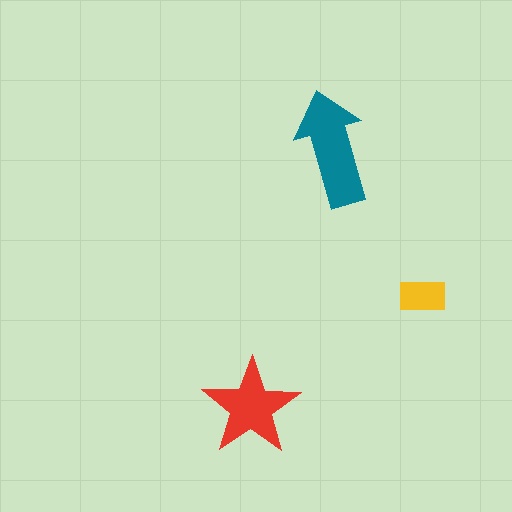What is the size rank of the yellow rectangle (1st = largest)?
3rd.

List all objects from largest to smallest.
The teal arrow, the red star, the yellow rectangle.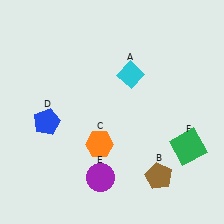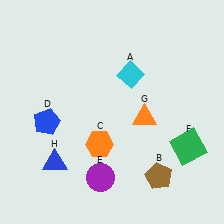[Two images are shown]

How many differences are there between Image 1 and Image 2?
There are 2 differences between the two images.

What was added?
An orange triangle (G), a blue triangle (H) were added in Image 2.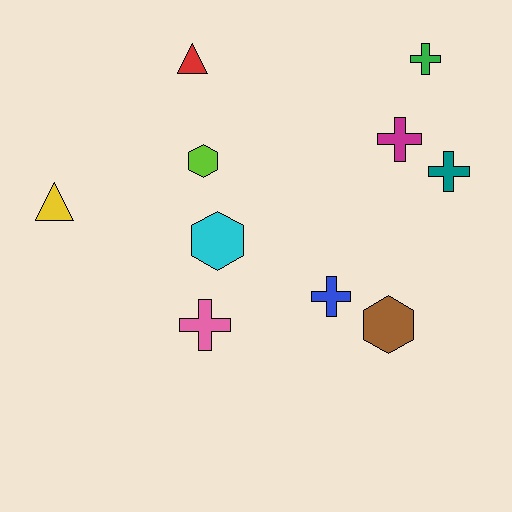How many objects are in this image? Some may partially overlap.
There are 10 objects.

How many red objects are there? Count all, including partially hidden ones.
There is 1 red object.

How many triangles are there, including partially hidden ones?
There are 2 triangles.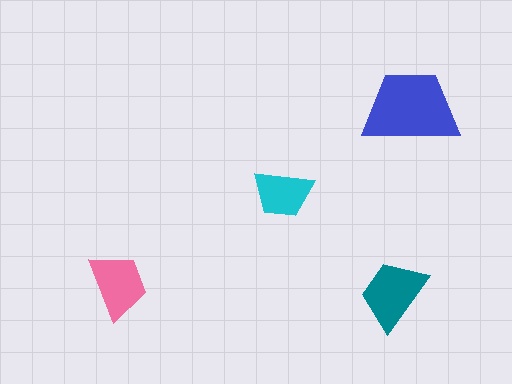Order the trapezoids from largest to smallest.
the blue one, the teal one, the pink one, the cyan one.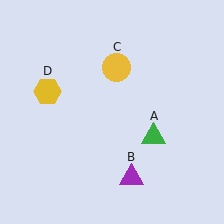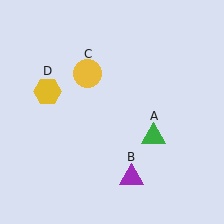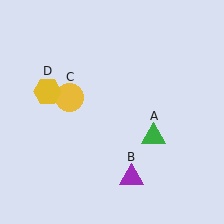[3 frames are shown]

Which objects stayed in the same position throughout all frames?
Green triangle (object A) and purple triangle (object B) and yellow hexagon (object D) remained stationary.